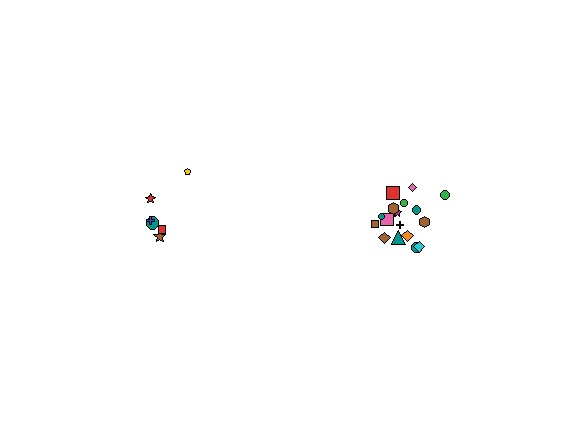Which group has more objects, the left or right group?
The right group.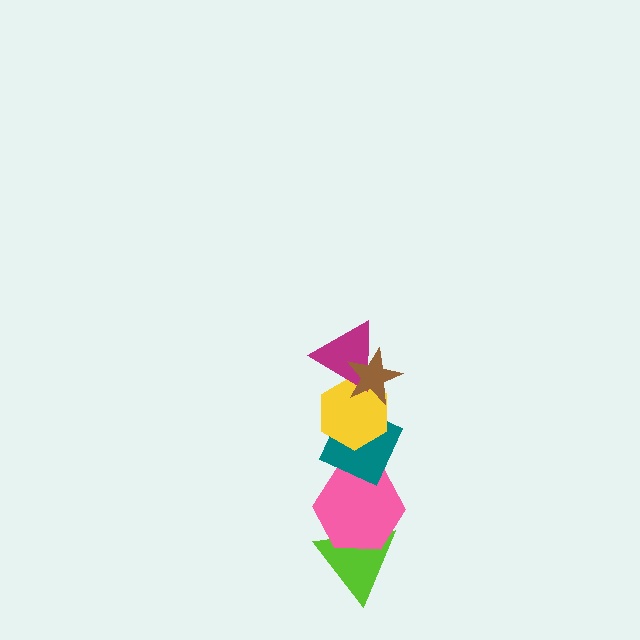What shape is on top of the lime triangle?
The pink hexagon is on top of the lime triangle.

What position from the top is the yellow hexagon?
The yellow hexagon is 3rd from the top.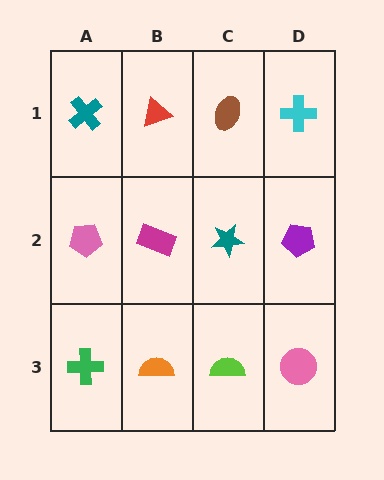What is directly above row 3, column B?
A magenta rectangle.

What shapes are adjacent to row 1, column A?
A pink pentagon (row 2, column A), a red triangle (row 1, column B).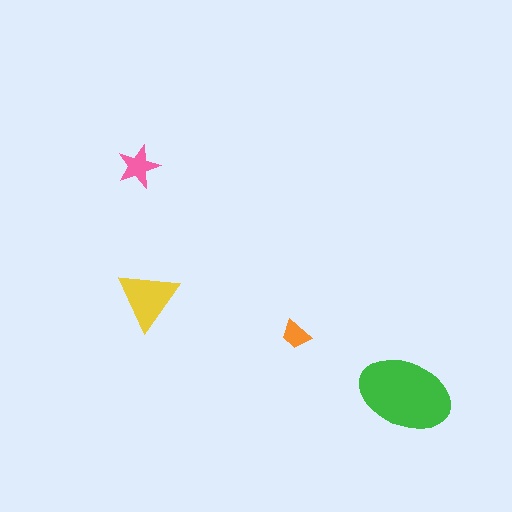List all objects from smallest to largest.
The orange trapezoid, the pink star, the yellow triangle, the green ellipse.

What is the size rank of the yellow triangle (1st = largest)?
2nd.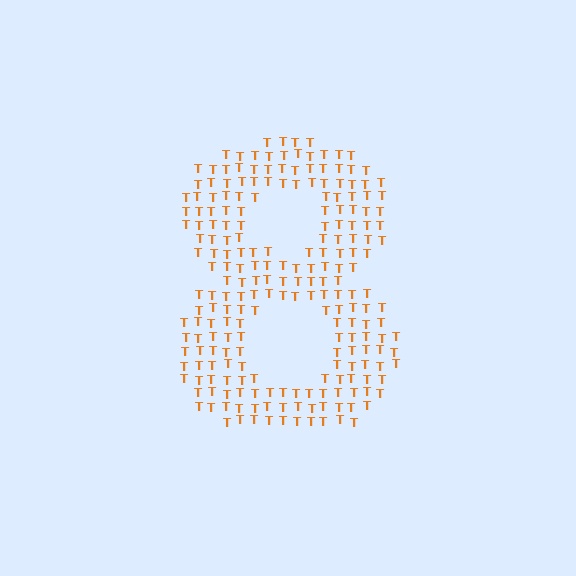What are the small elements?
The small elements are letter T's.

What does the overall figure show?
The overall figure shows the digit 8.